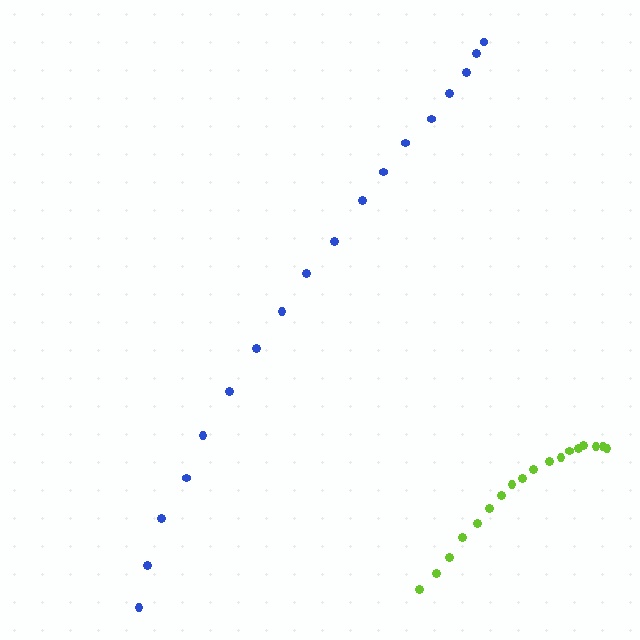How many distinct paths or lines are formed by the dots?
There are 2 distinct paths.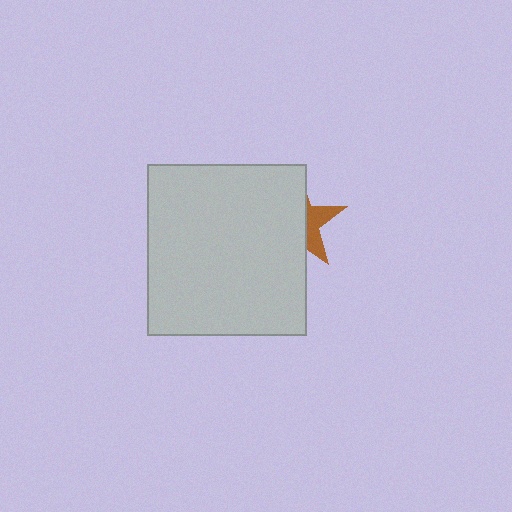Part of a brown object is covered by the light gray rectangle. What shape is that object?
It is a star.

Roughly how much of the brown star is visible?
A small part of it is visible (roughly 32%).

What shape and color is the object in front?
The object in front is a light gray rectangle.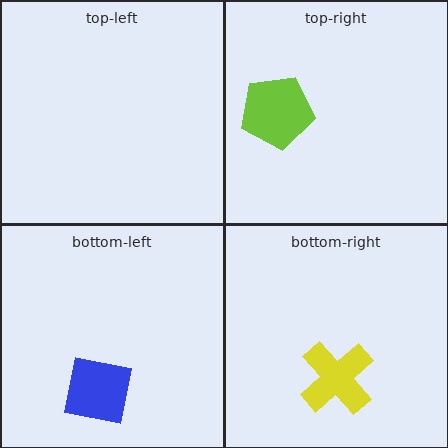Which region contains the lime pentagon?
The top-right region.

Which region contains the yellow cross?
The bottom-right region.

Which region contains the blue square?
The bottom-left region.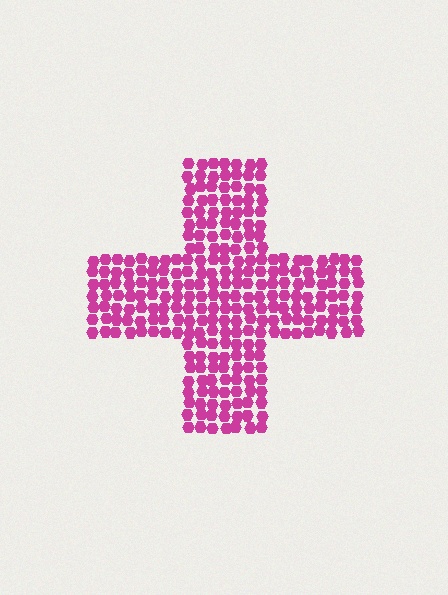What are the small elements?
The small elements are hexagons.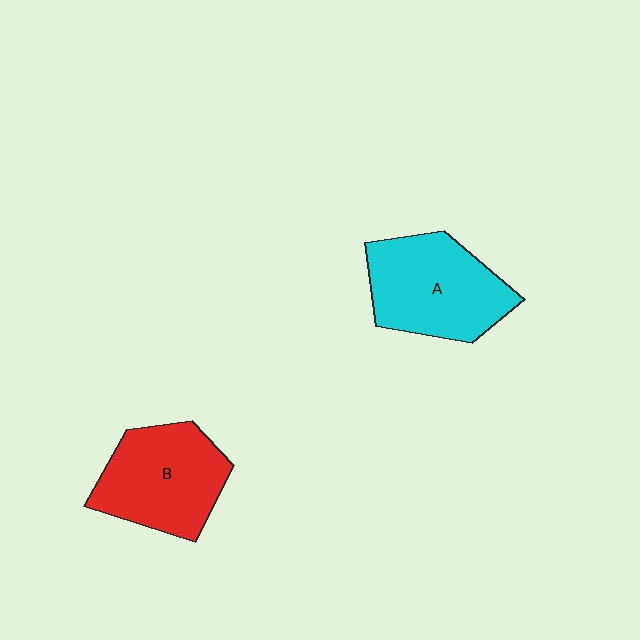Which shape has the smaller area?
Shape B (red).